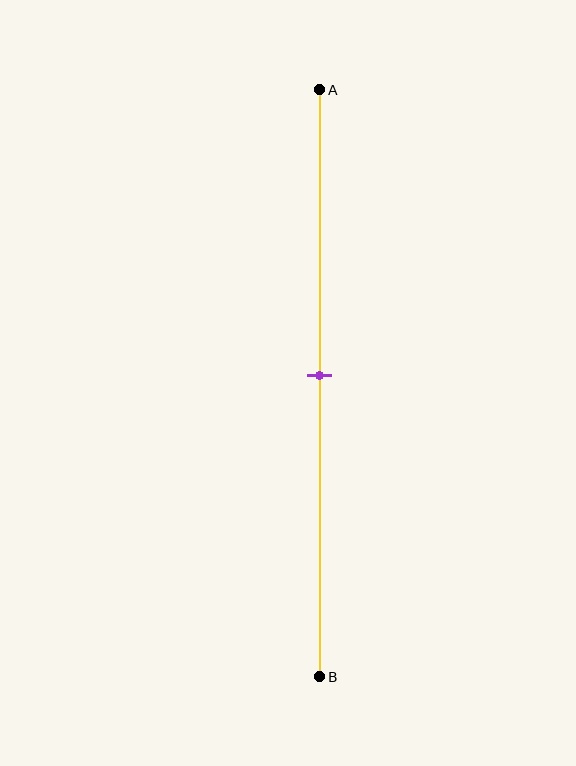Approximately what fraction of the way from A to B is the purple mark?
The purple mark is approximately 50% of the way from A to B.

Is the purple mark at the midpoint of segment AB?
Yes, the mark is approximately at the midpoint.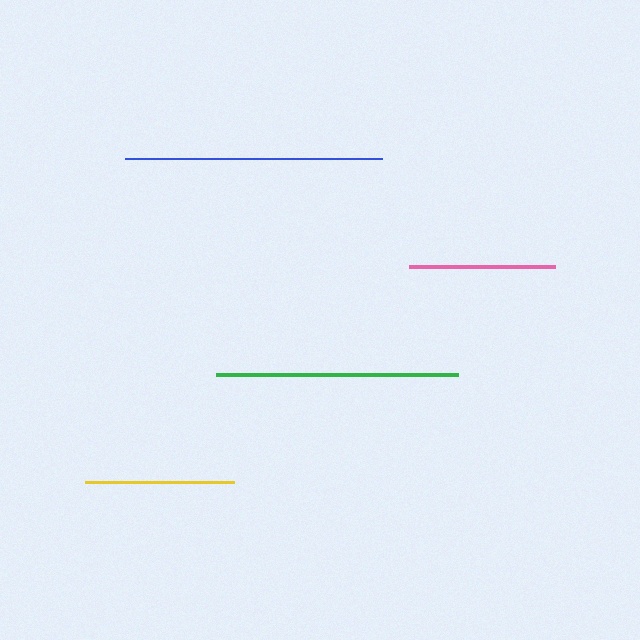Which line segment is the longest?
The blue line is the longest at approximately 257 pixels.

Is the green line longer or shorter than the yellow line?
The green line is longer than the yellow line.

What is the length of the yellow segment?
The yellow segment is approximately 149 pixels long.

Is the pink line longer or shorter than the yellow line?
The yellow line is longer than the pink line.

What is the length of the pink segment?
The pink segment is approximately 146 pixels long.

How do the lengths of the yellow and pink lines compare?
The yellow and pink lines are approximately the same length.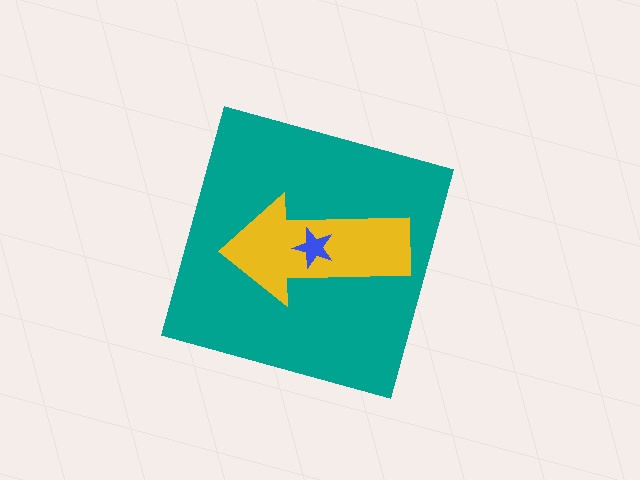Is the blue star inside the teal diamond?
Yes.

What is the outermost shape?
The teal diamond.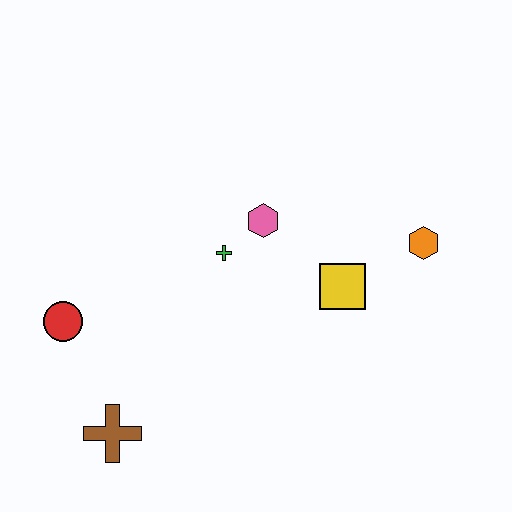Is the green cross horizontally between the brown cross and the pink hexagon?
Yes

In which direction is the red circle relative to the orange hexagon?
The red circle is to the left of the orange hexagon.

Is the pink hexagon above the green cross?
Yes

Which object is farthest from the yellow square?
The red circle is farthest from the yellow square.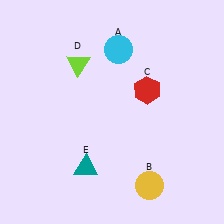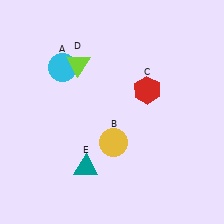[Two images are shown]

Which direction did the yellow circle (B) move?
The yellow circle (B) moved up.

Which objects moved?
The objects that moved are: the cyan circle (A), the yellow circle (B).